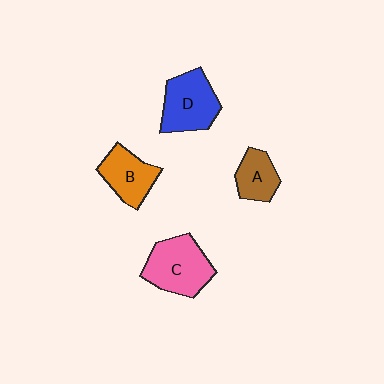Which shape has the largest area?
Shape C (pink).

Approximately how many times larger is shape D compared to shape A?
Approximately 1.6 times.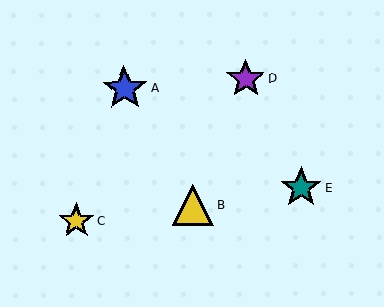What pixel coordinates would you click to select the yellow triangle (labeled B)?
Click at (193, 205) to select the yellow triangle B.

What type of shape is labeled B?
Shape B is a yellow triangle.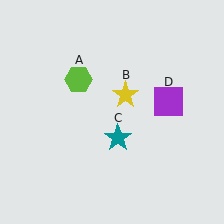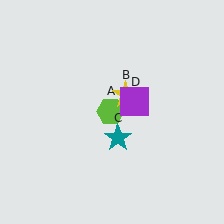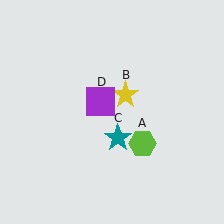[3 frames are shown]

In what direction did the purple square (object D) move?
The purple square (object D) moved left.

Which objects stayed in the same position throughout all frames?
Yellow star (object B) and teal star (object C) remained stationary.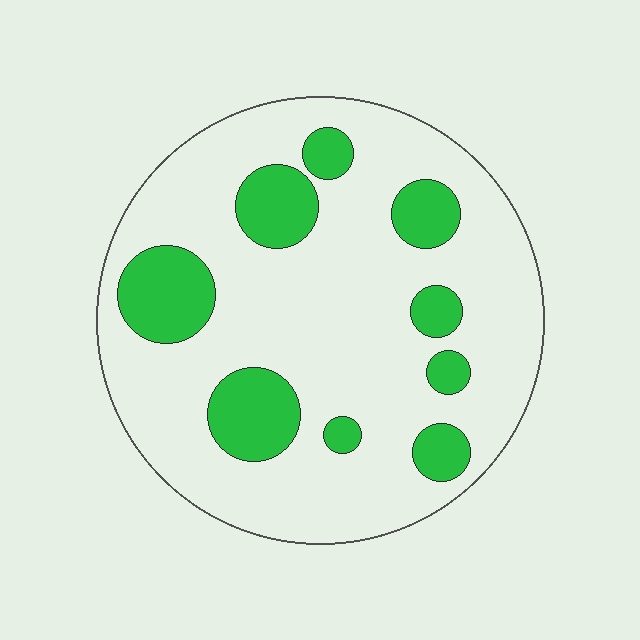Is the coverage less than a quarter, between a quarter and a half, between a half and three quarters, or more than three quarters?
Less than a quarter.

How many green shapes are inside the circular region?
9.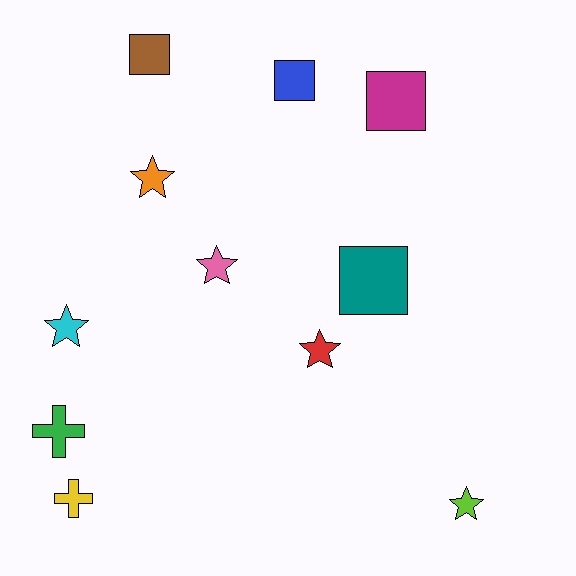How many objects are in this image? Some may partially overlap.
There are 11 objects.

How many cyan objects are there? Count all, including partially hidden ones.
There is 1 cyan object.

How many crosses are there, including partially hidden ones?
There are 2 crosses.